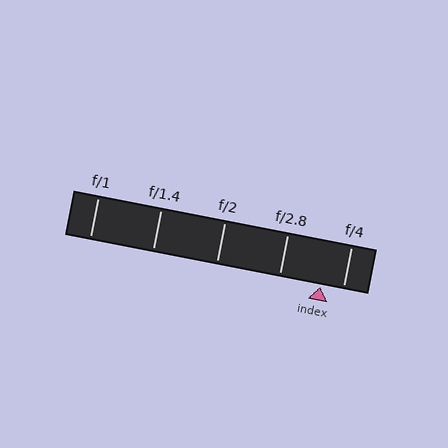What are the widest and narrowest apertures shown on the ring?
The widest aperture shown is f/1 and the narrowest is f/4.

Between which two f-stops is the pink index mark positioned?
The index mark is between f/2.8 and f/4.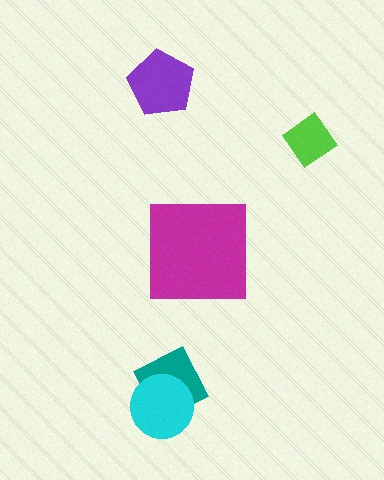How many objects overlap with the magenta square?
0 objects overlap with the magenta square.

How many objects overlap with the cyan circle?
1 object overlaps with the cyan circle.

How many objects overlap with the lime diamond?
0 objects overlap with the lime diamond.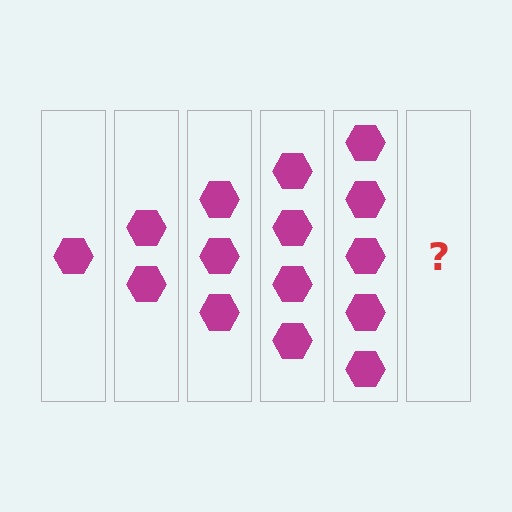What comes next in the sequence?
The next element should be 6 hexagons.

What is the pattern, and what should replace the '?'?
The pattern is that each step adds one more hexagon. The '?' should be 6 hexagons.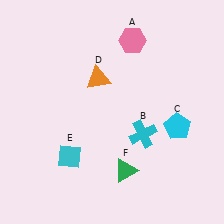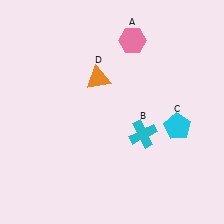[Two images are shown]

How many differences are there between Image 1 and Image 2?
There are 2 differences between the two images.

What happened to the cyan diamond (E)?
The cyan diamond (E) was removed in Image 2. It was in the bottom-left area of Image 1.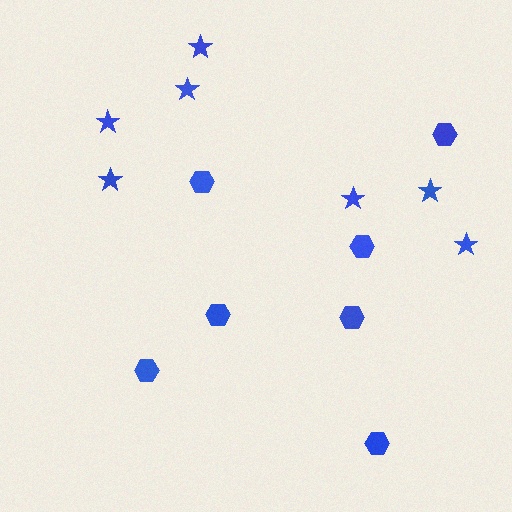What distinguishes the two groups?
There are 2 groups: one group of stars (7) and one group of hexagons (7).